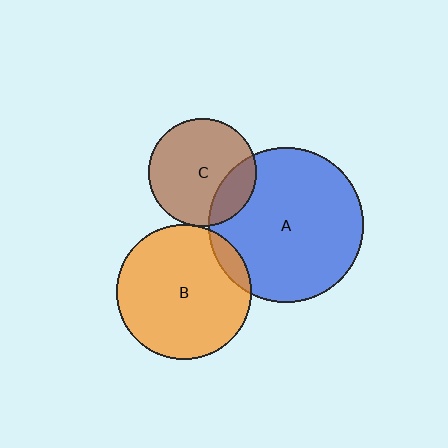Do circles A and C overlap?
Yes.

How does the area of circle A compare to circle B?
Approximately 1.3 times.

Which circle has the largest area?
Circle A (blue).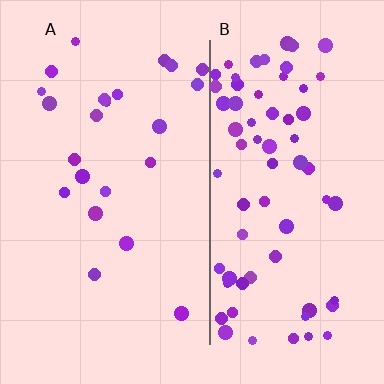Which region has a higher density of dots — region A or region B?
B (the right).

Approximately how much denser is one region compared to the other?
Approximately 3.1× — region B over region A.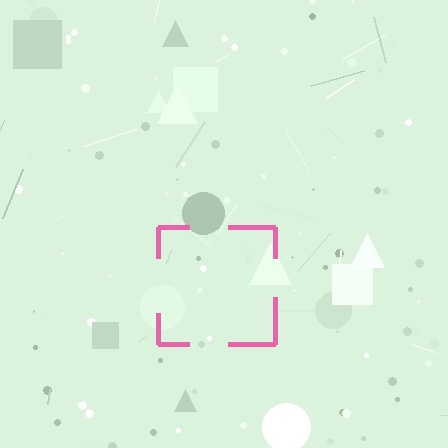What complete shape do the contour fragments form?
The contour fragments form a square.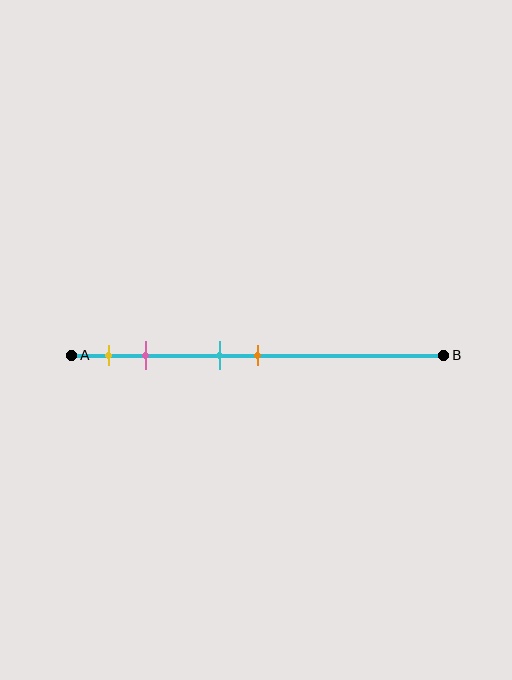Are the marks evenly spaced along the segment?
No, the marks are not evenly spaced.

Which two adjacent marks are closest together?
The cyan and orange marks are the closest adjacent pair.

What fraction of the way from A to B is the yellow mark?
The yellow mark is approximately 10% (0.1) of the way from A to B.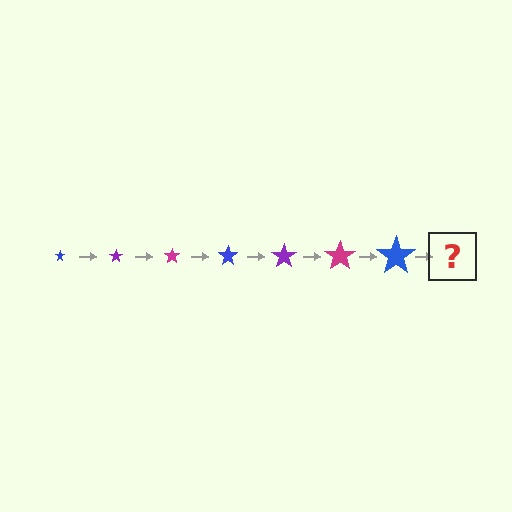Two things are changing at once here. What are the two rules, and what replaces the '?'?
The two rules are that the star grows larger each step and the color cycles through blue, purple, and magenta. The '?' should be a purple star, larger than the previous one.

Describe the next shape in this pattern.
It should be a purple star, larger than the previous one.